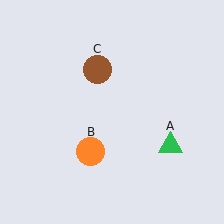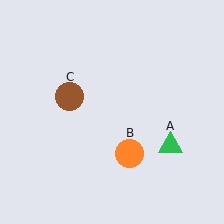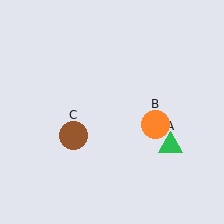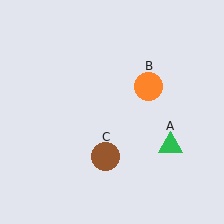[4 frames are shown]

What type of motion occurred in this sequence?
The orange circle (object B), brown circle (object C) rotated counterclockwise around the center of the scene.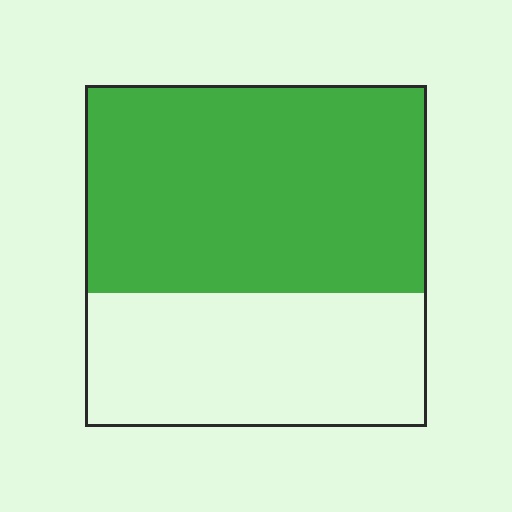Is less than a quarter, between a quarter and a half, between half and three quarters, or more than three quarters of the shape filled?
Between half and three quarters.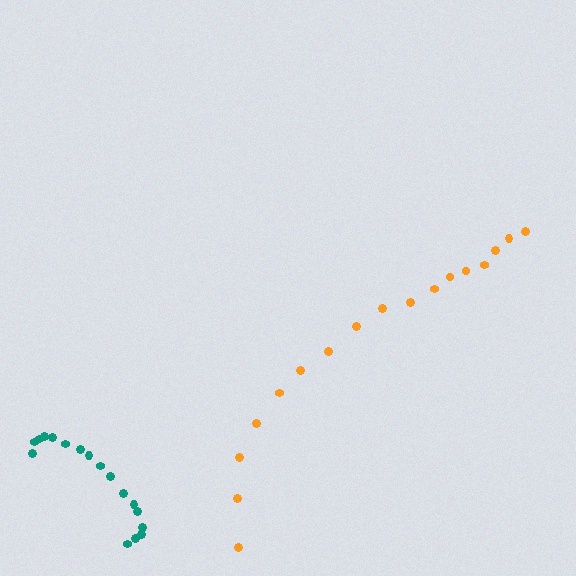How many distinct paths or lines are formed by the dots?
There are 2 distinct paths.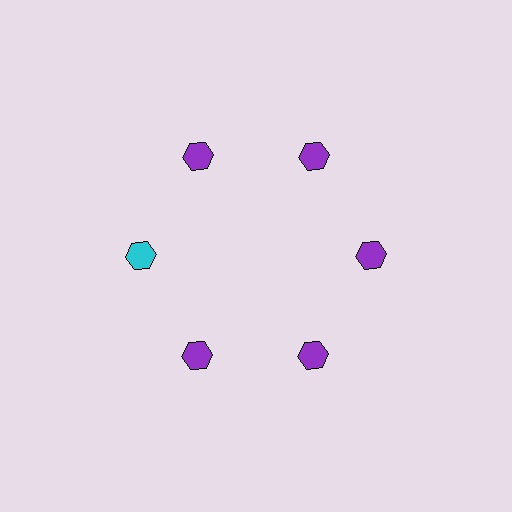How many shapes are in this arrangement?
There are 6 shapes arranged in a ring pattern.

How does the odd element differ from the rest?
It has a different color: cyan instead of purple.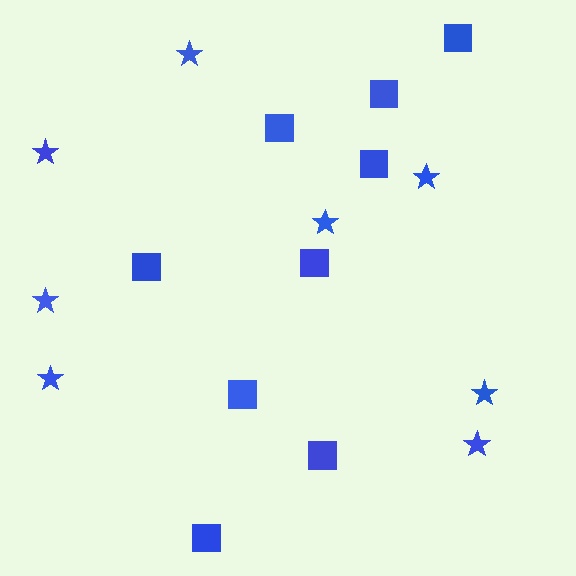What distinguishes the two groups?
There are 2 groups: one group of stars (8) and one group of squares (9).